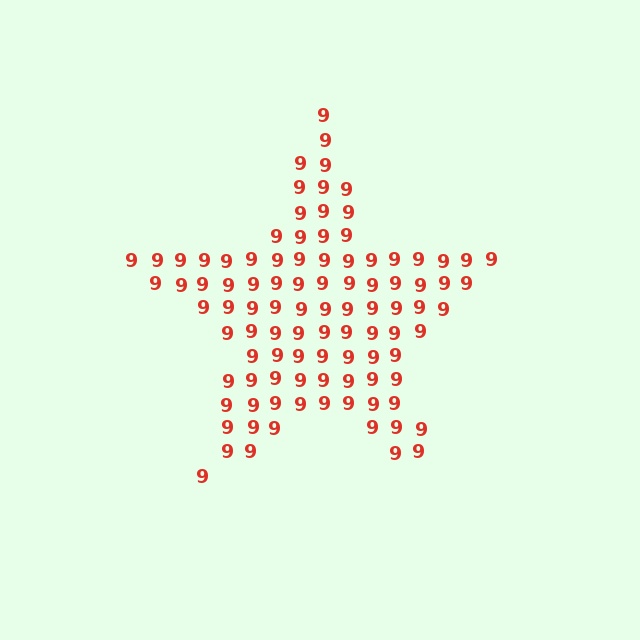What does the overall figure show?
The overall figure shows a star.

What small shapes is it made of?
It is made of small digit 9's.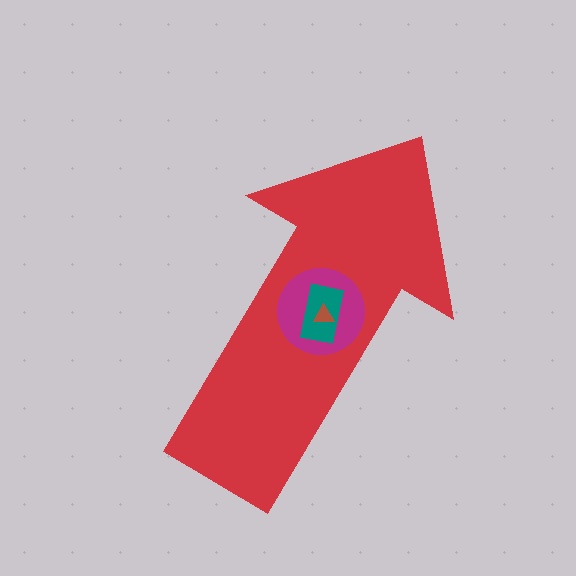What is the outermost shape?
The red arrow.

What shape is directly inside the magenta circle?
The teal rectangle.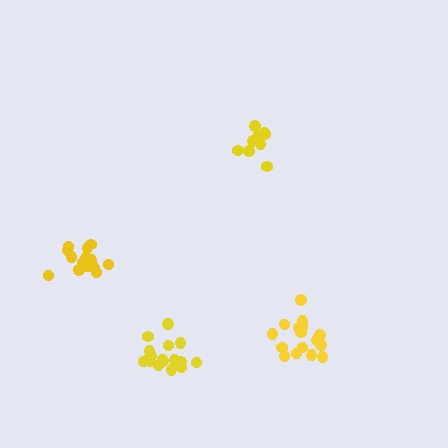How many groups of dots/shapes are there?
There are 4 groups.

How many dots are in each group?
Group 1: 17 dots, Group 2: 16 dots, Group 3: 14 dots, Group 4: 11 dots (58 total).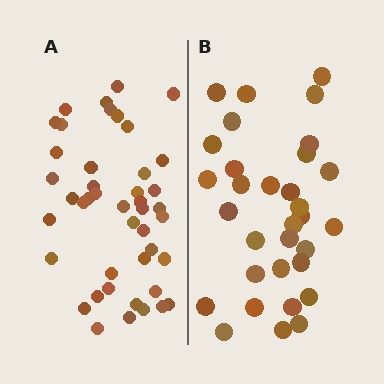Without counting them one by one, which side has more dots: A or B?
Region A (the left region) has more dots.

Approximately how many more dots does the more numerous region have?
Region A has roughly 12 or so more dots than region B.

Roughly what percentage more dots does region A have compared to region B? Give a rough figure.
About 40% more.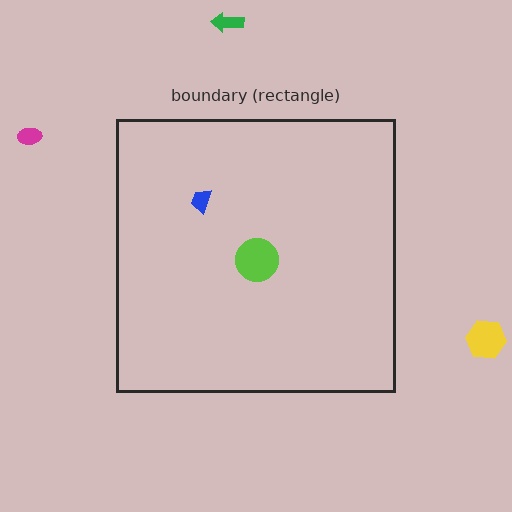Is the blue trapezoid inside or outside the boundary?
Inside.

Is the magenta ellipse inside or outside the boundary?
Outside.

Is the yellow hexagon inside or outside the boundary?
Outside.